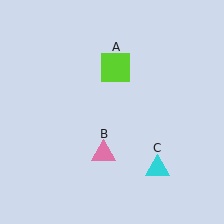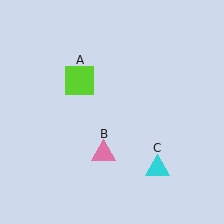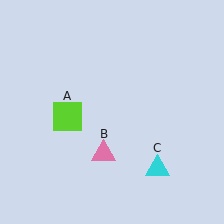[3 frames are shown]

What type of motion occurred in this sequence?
The lime square (object A) rotated counterclockwise around the center of the scene.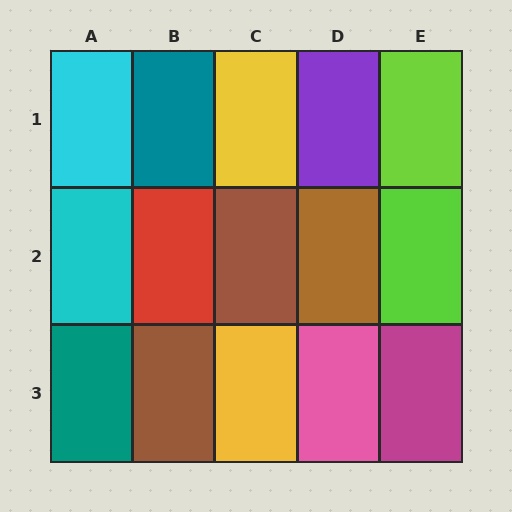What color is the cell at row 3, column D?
Pink.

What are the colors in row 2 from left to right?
Cyan, red, brown, brown, lime.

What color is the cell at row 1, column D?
Purple.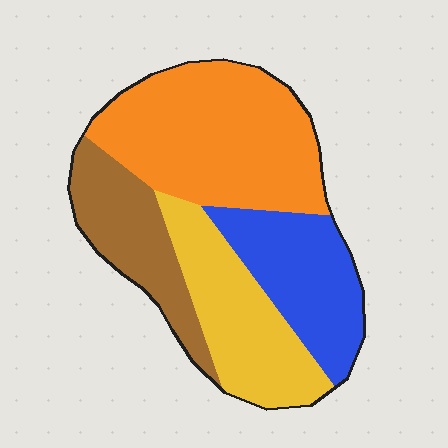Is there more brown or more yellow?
Yellow.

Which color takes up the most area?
Orange, at roughly 40%.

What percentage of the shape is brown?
Brown takes up about one sixth (1/6) of the shape.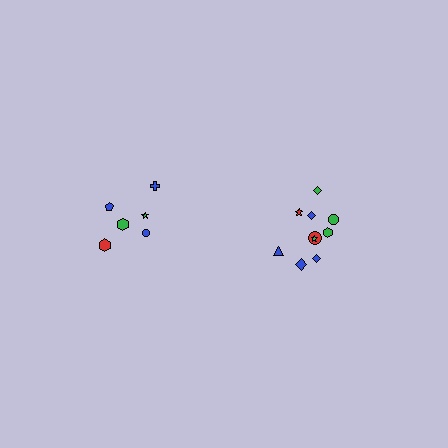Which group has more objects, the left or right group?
The right group.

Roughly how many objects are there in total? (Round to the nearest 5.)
Roughly 15 objects in total.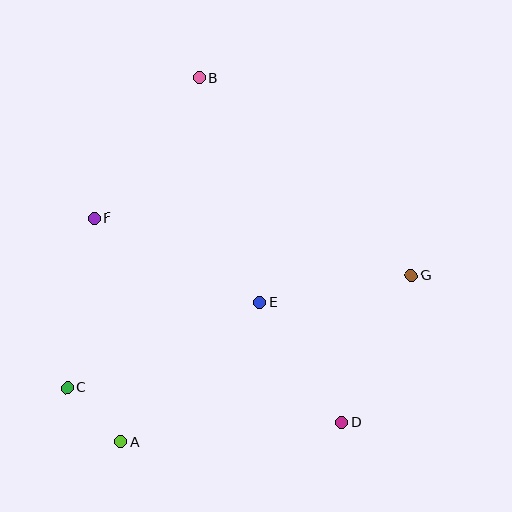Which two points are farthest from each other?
Points B and D are farthest from each other.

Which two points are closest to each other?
Points A and C are closest to each other.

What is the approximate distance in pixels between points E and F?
The distance between E and F is approximately 186 pixels.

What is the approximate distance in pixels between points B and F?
The distance between B and F is approximately 174 pixels.